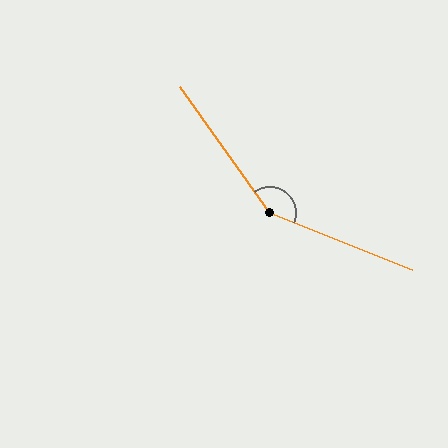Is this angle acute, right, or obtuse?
It is obtuse.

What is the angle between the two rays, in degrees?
Approximately 147 degrees.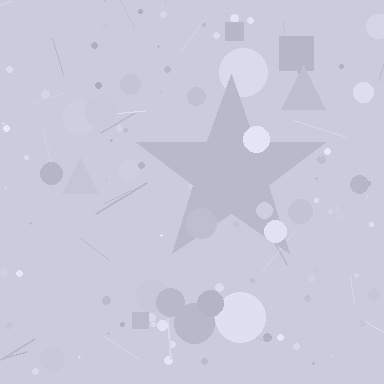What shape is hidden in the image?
A star is hidden in the image.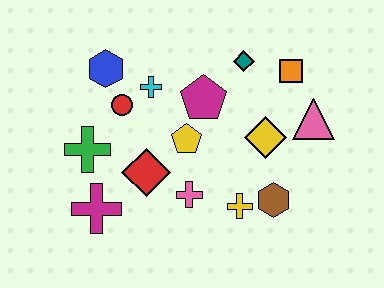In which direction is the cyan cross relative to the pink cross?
The cyan cross is above the pink cross.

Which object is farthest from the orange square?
The magenta cross is farthest from the orange square.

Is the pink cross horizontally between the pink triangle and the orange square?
No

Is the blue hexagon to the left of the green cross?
No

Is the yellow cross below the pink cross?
Yes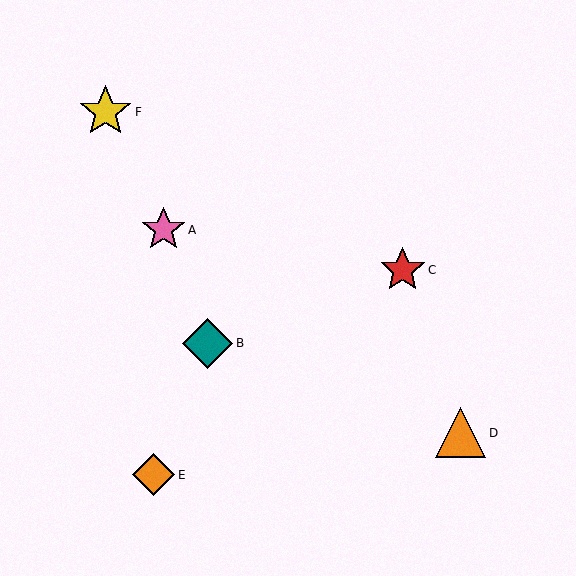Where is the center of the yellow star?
The center of the yellow star is at (105, 112).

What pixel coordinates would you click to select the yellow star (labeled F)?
Click at (105, 112) to select the yellow star F.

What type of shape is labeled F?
Shape F is a yellow star.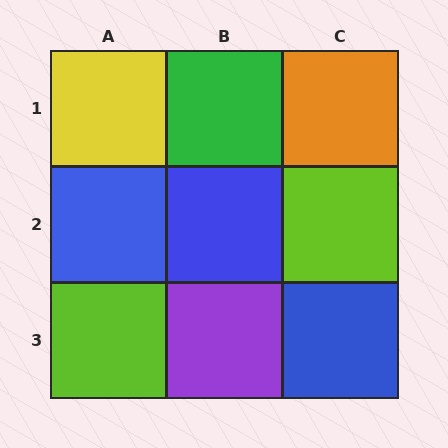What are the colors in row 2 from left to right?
Blue, blue, lime.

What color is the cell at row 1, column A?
Yellow.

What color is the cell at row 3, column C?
Blue.